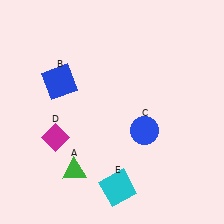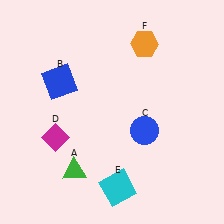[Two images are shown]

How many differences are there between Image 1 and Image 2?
There is 1 difference between the two images.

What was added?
An orange hexagon (F) was added in Image 2.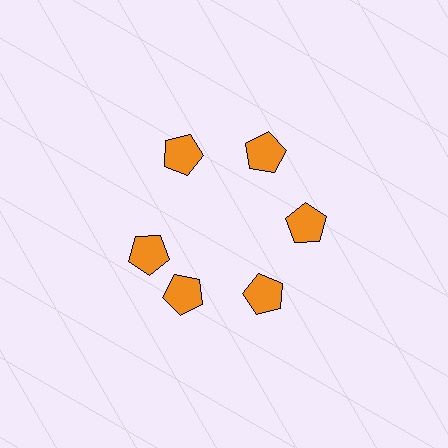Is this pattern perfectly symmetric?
No. The 6 orange pentagons are arranged in a ring, but one element near the 9 o'clock position is rotated out of alignment along the ring, breaking the 6-fold rotational symmetry.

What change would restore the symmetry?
The symmetry would be restored by rotating it back into even spacing with its neighbors so that all 6 pentagons sit at equal angles and equal distance from the center.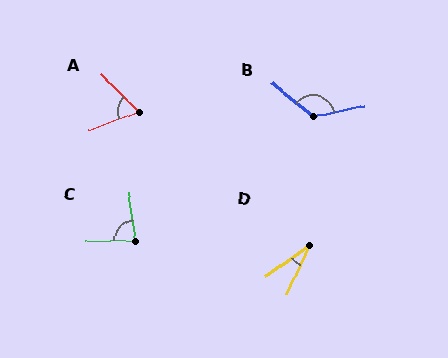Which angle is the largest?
B, at approximately 129 degrees.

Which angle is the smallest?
D, at approximately 30 degrees.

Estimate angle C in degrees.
Approximately 84 degrees.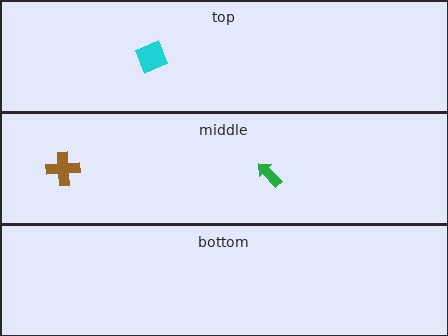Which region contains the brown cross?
The middle region.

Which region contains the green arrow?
The middle region.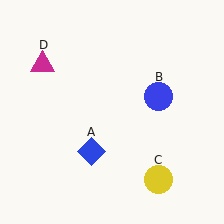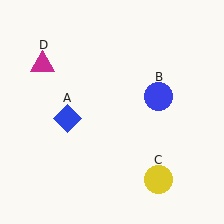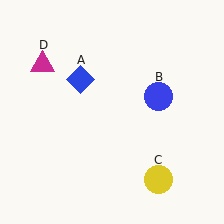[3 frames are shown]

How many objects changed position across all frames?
1 object changed position: blue diamond (object A).